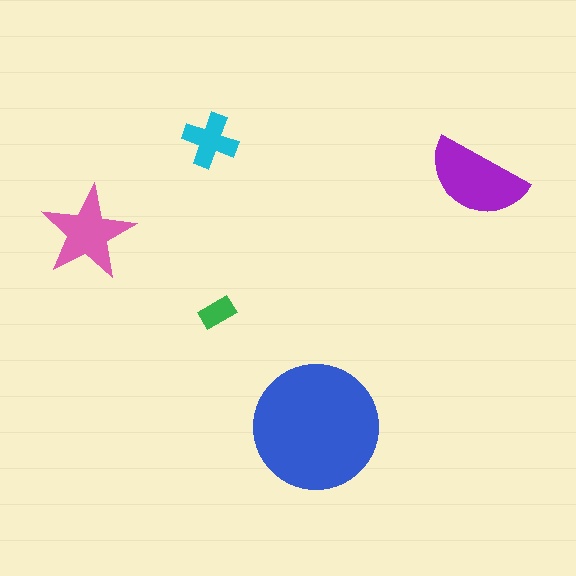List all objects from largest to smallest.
The blue circle, the purple semicircle, the pink star, the cyan cross, the green rectangle.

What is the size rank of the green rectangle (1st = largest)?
5th.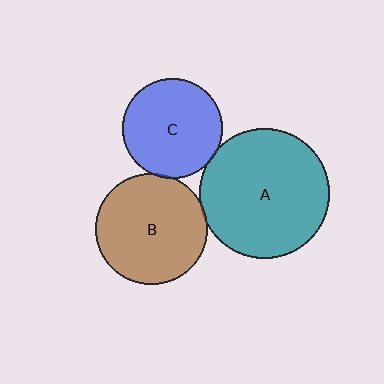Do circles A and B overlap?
Yes.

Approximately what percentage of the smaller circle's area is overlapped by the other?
Approximately 5%.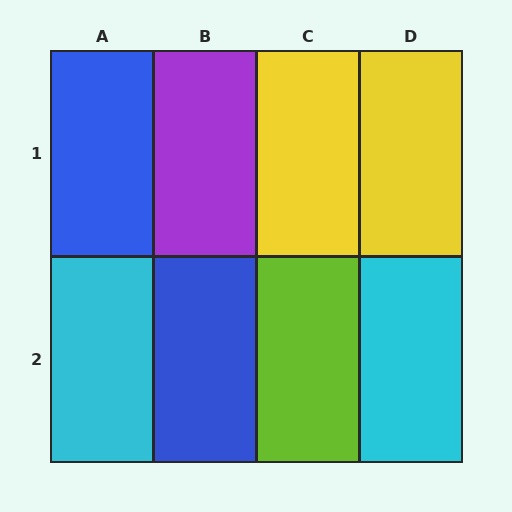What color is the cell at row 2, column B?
Blue.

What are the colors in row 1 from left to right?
Blue, purple, yellow, yellow.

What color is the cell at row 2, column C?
Lime.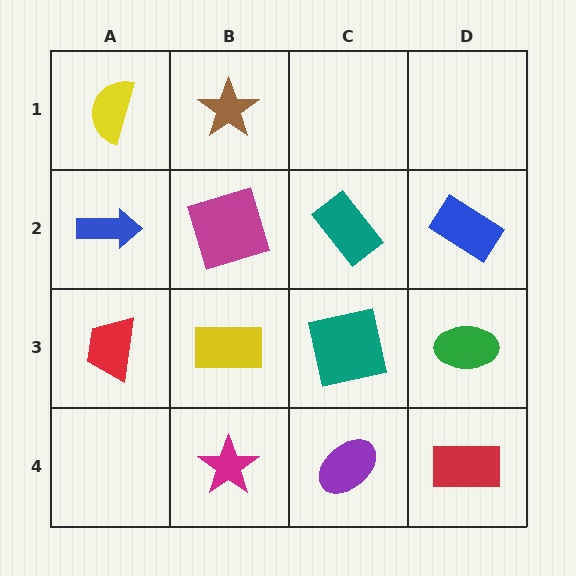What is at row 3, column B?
A yellow rectangle.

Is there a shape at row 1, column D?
No, that cell is empty.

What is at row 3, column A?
A red trapezoid.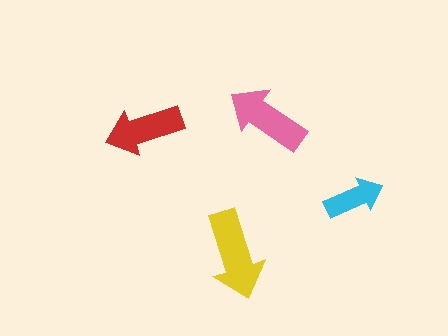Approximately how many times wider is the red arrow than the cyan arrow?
About 1.5 times wider.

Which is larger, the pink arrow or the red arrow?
The pink one.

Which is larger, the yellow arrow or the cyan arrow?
The yellow one.